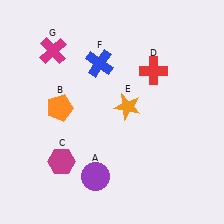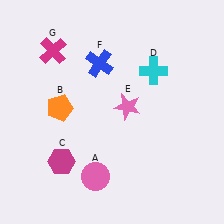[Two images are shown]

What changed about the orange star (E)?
In Image 1, E is orange. In Image 2, it changed to pink.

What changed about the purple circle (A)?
In Image 1, A is purple. In Image 2, it changed to pink.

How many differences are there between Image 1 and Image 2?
There are 3 differences between the two images.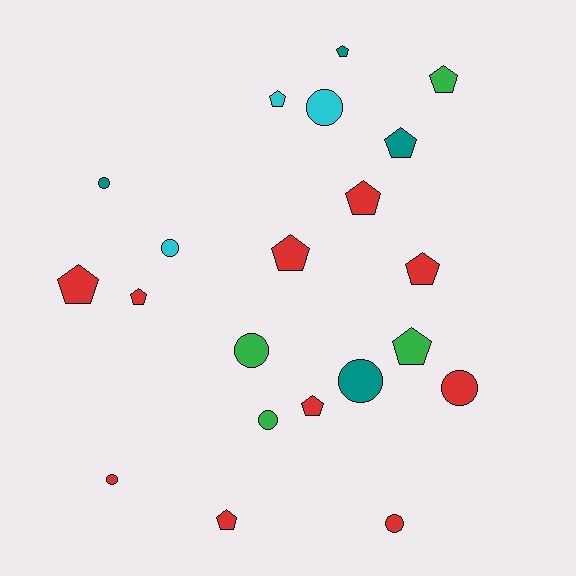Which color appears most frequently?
Red, with 10 objects.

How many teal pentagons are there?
There are 2 teal pentagons.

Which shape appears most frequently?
Pentagon, with 12 objects.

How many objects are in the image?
There are 21 objects.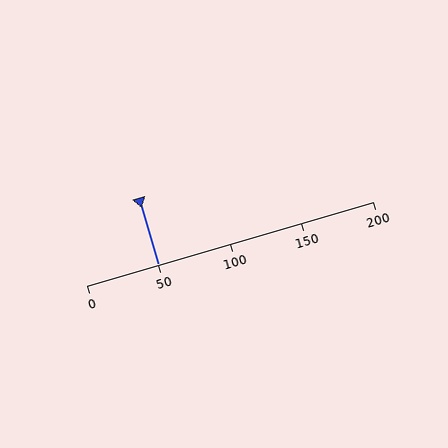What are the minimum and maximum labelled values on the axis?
The axis runs from 0 to 200.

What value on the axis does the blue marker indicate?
The marker indicates approximately 50.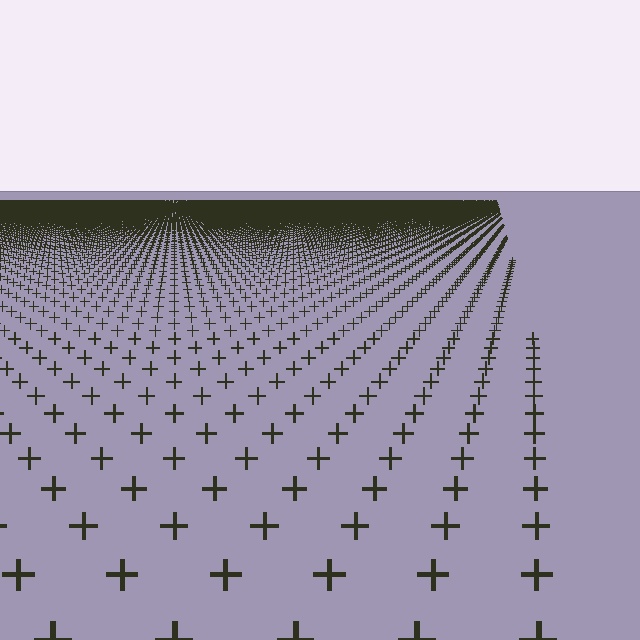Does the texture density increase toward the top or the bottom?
Density increases toward the top.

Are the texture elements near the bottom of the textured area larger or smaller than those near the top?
Larger. Near the bottom, elements are closer to the viewer and appear at a bigger on-screen size.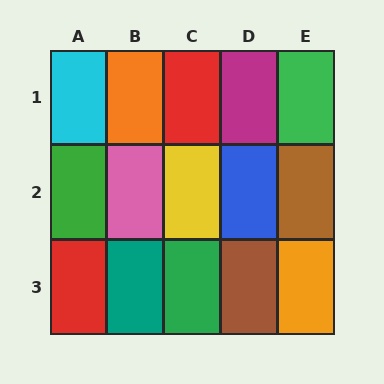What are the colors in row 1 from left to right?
Cyan, orange, red, magenta, green.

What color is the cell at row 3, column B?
Teal.